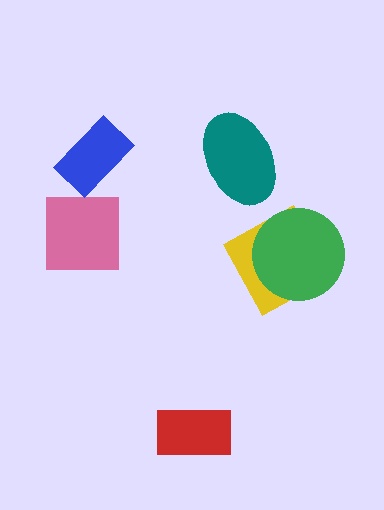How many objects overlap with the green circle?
1 object overlaps with the green circle.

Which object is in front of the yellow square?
The green circle is in front of the yellow square.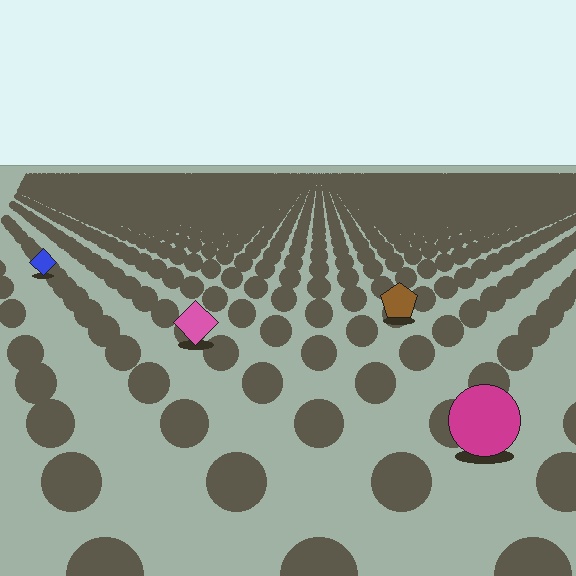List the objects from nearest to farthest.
From nearest to farthest: the magenta circle, the pink diamond, the brown pentagon, the blue diamond.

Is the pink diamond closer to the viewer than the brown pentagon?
Yes. The pink diamond is closer — you can tell from the texture gradient: the ground texture is coarser near it.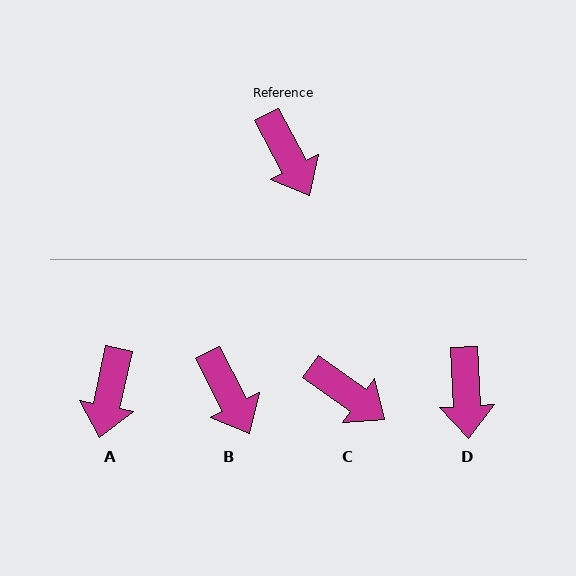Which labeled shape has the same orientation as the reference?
B.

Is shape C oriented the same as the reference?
No, it is off by about 27 degrees.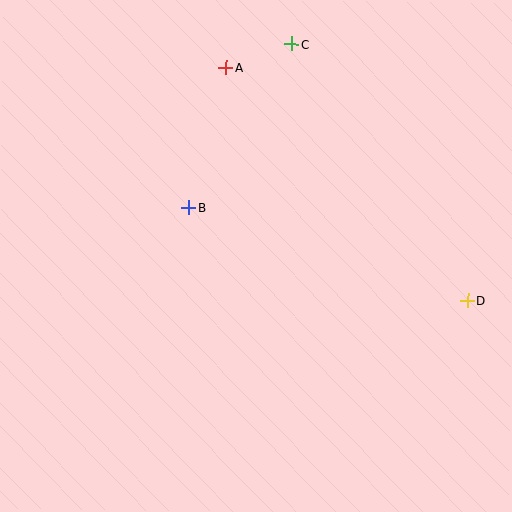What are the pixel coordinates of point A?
Point A is at (226, 67).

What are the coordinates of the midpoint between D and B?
The midpoint between D and B is at (328, 254).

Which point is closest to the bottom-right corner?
Point D is closest to the bottom-right corner.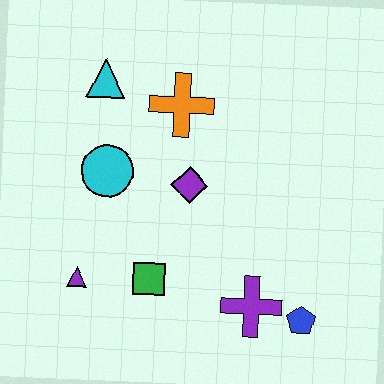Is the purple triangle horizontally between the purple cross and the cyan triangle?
No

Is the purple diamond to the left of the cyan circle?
No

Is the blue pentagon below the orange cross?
Yes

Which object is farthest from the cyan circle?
The blue pentagon is farthest from the cyan circle.